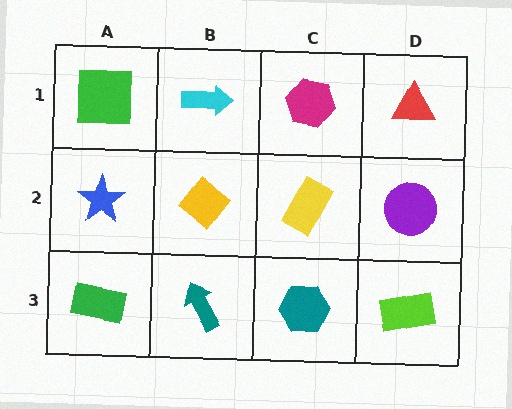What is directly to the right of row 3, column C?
A lime rectangle.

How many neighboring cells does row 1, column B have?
3.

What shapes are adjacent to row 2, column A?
A green square (row 1, column A), a green rectangle (row 3, column A), a yellow diamond (row 2, column B).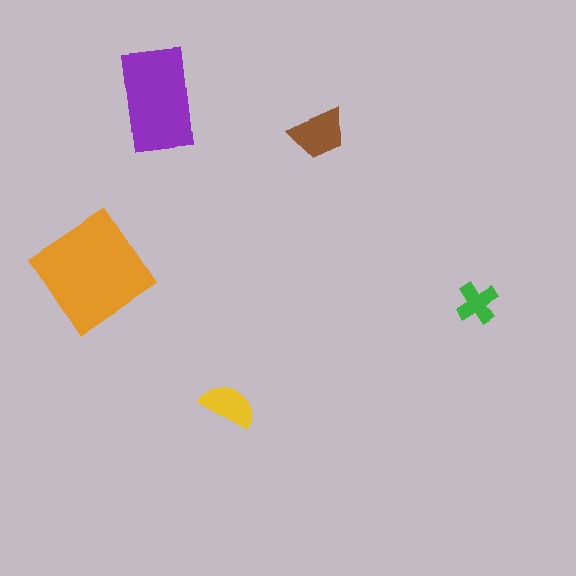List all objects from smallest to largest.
The green cross, the yellow semicircle, the brown trapezoid, the purple rectangle, the orange diamond.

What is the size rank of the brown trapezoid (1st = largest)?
3rd.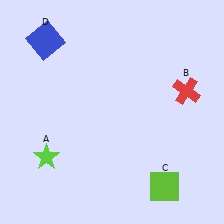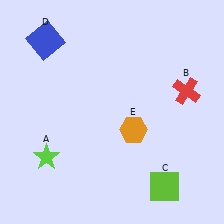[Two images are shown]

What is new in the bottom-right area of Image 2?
An orange hexagon (E) was added in the bottom-right area of Image 2.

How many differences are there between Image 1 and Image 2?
There is 1 difference between the two images.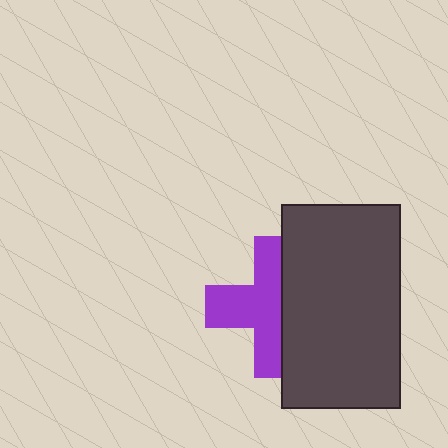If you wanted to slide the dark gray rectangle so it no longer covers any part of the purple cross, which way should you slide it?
Slide it right — that is the most direct way to separate the two shapes.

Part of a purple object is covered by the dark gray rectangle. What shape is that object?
It is a cross.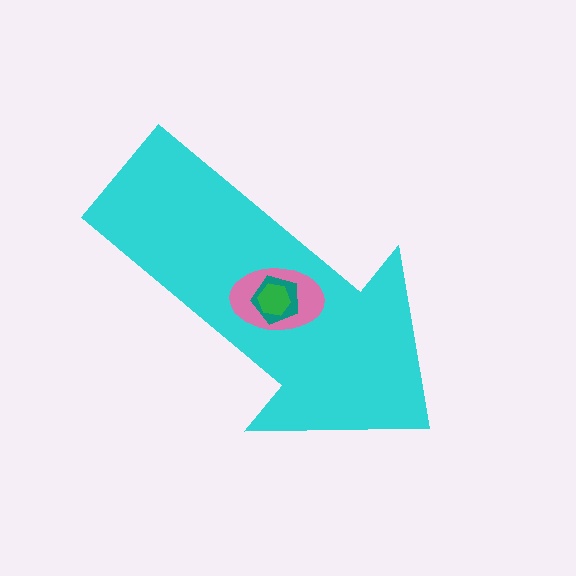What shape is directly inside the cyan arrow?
The pink ellipse.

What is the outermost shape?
The cyan arrow.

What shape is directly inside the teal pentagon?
The green hexagon.